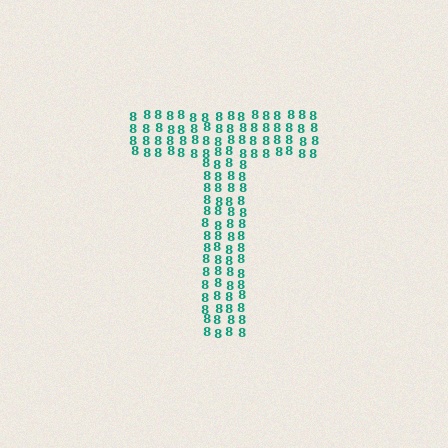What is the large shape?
The large shape is the letter T.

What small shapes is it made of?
It is made of small digit 8's.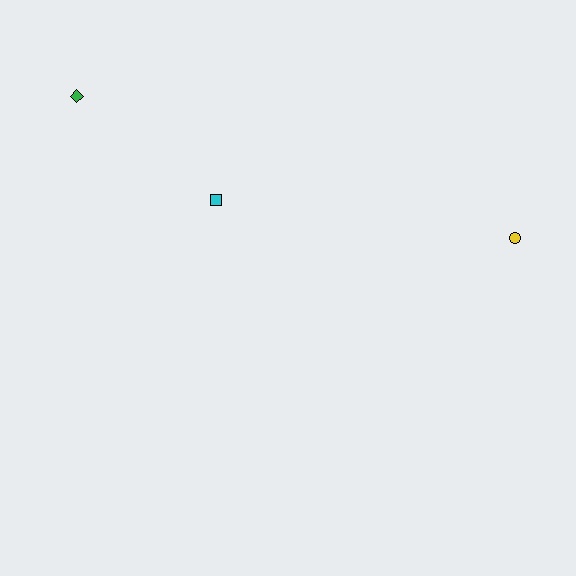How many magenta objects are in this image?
There are no magenta objects.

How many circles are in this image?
There is 1 circle.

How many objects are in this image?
There are 3 objects.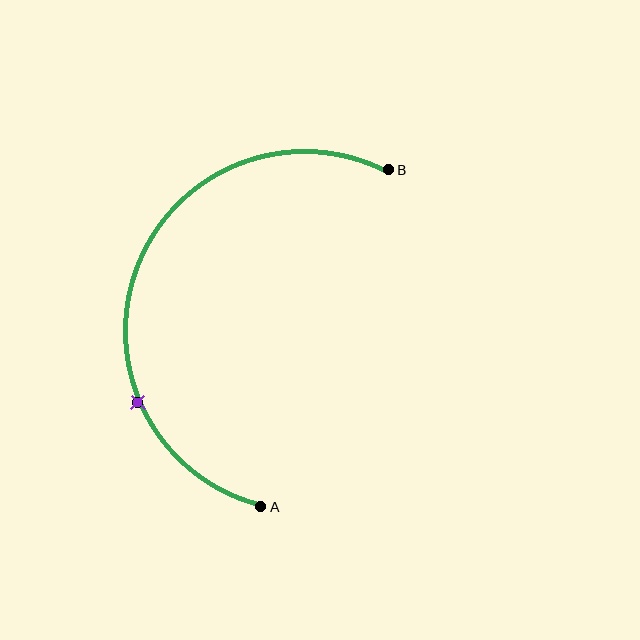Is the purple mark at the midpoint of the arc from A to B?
No. The purple mark lies on the arc but is closer to endpoint A. The arc midpoint would be at the point on the curve equidistant along the arc from both A and B.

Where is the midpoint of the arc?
The arc midpoint is the point on the curve farthest from the straight line joining A and B. It sits to the left of that line.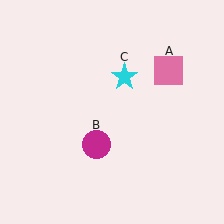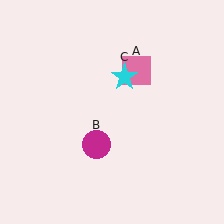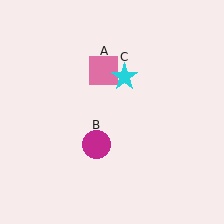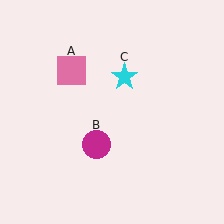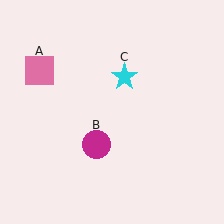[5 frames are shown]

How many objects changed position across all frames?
1 object changed position: pink square (object A).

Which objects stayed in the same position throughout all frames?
Magenta circle (object B) and cyan star (object C) remained stationary.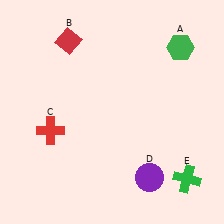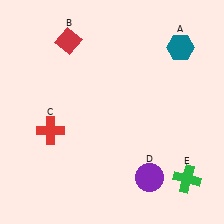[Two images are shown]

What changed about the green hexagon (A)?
In Image 1, A is green. In Image 2, it changed to teal.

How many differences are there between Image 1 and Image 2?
There is 1 difference between the two images.